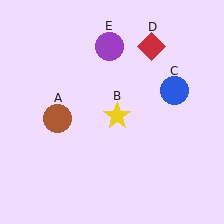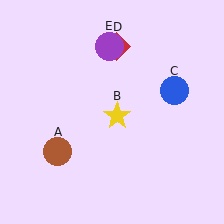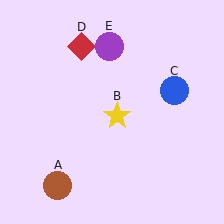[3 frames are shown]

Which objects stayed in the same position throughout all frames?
Yellow star (object B) and blue circle (object C) and purple circle (object E) remained stationary.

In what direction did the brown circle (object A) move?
The brown circle (object A) moved down.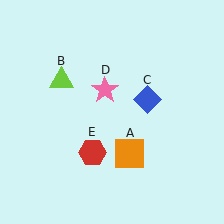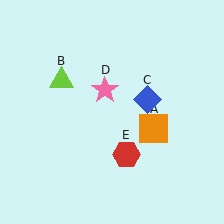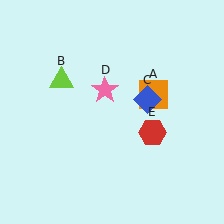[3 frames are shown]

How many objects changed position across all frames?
2 objects changed position: orange square (object A), red hexagon (object E).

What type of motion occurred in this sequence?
The orange square (object A), red hexagon (object E) rotated counterclockwise around the center of the scene.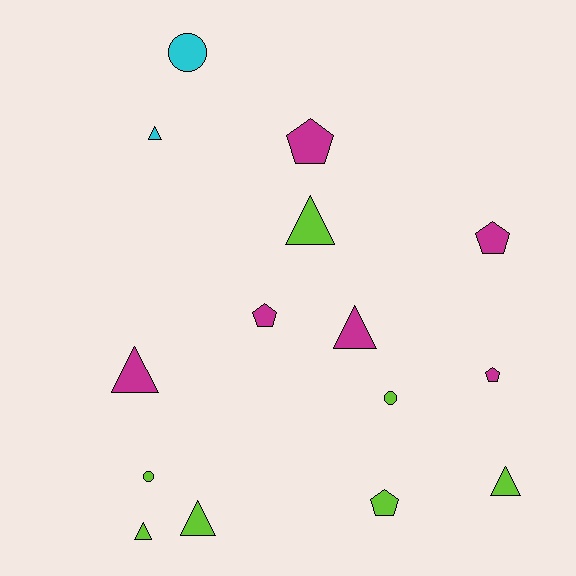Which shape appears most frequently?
Triangle, with 7 objects.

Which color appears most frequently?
Lime, with 7 objects.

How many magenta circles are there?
There are no magenta circles.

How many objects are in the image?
There are 15 objects.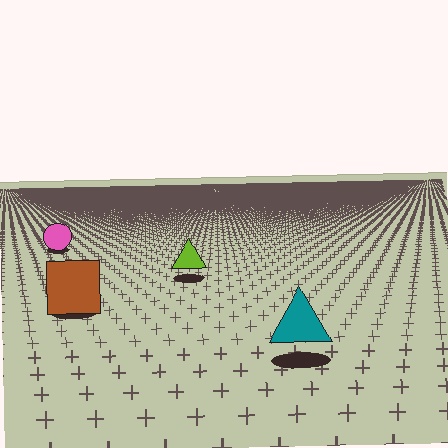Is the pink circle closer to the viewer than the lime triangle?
No. The lime triangle is closer — you can tell from the texture gradient: the ground texture is coarser near it.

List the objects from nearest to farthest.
From nearest to farthest: the teal triangle, the brown square, the lime triangle, the pink circle.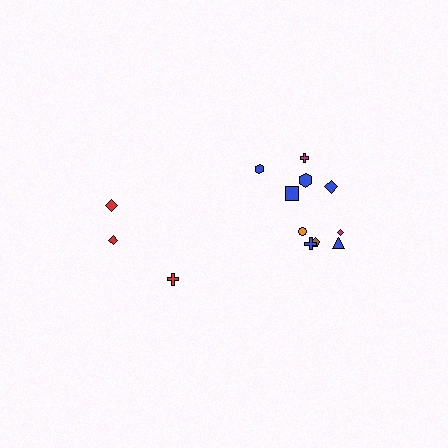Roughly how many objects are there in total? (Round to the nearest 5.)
Roughly 15 objects in total.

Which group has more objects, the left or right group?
The right group.